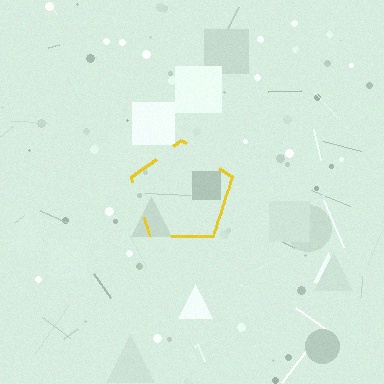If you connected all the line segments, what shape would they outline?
They would outline a pentagon.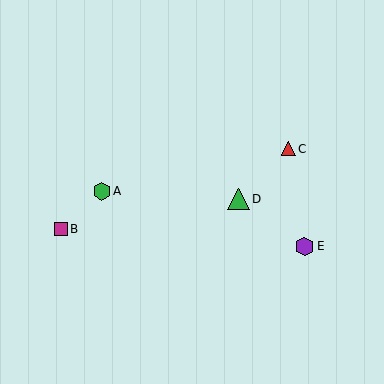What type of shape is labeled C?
Shape C is a red triangle.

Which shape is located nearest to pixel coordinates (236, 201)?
The green triangle (labeled D) at (238, 199) is nearest to that location.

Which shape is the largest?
The green triangle (labeled D) is the largest.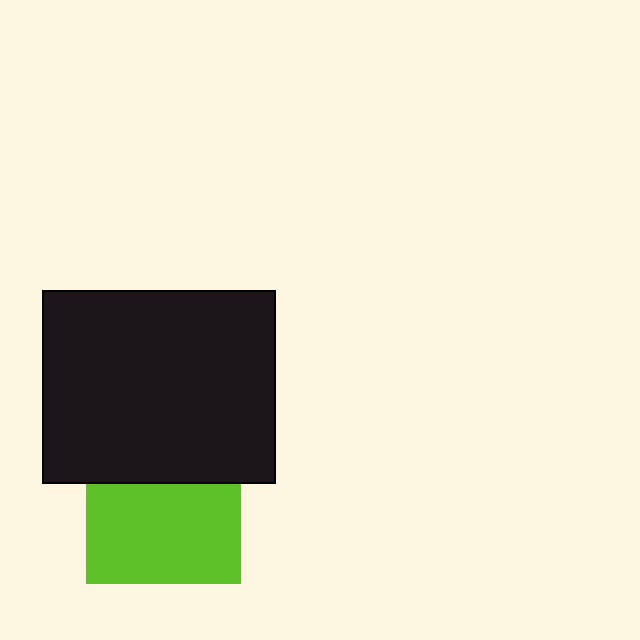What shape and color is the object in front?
The object in front is a black rectangle.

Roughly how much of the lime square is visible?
About half of it is visible (roughly 65%).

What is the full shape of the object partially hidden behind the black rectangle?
The partially hidden object is a lime square.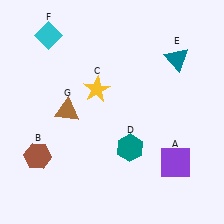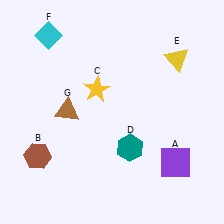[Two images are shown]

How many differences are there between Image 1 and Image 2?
There is 1 difference between the two images.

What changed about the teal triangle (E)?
In Image 1, E is teal. In Image 2, it changed to yellow.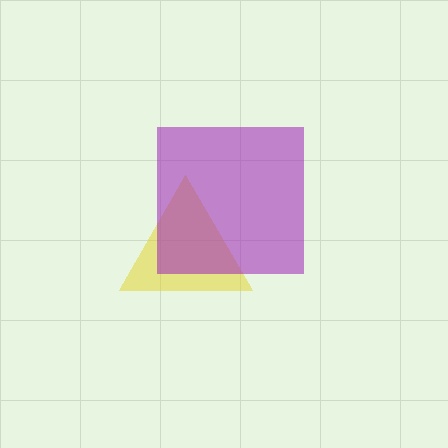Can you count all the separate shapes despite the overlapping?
Yes, there are 2 separate shapes.